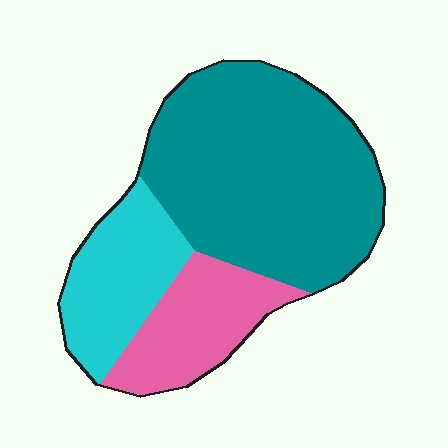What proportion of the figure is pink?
Pink takes up between a sixth and a third of the figure.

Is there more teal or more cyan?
Teal.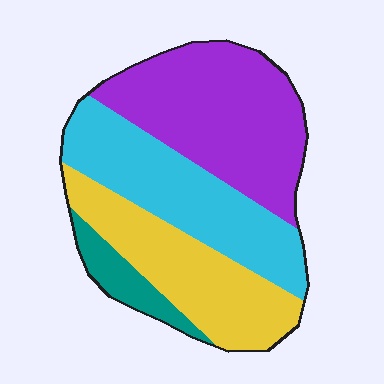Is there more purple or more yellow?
Purple.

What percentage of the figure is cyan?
Cyan takes up about one third (1/3) of the figure.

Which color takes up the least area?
Teal, at roughly 10%.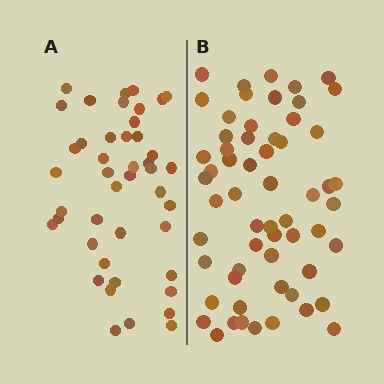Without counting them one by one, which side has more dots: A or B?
Region B (the right region) has more dots.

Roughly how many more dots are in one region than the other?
Region B has approximately 15 more dots than region A.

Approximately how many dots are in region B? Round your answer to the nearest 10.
About 60 dots. (The exact count is 59, which rounds to 60.)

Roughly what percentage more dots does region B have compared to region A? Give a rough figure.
About 35% more.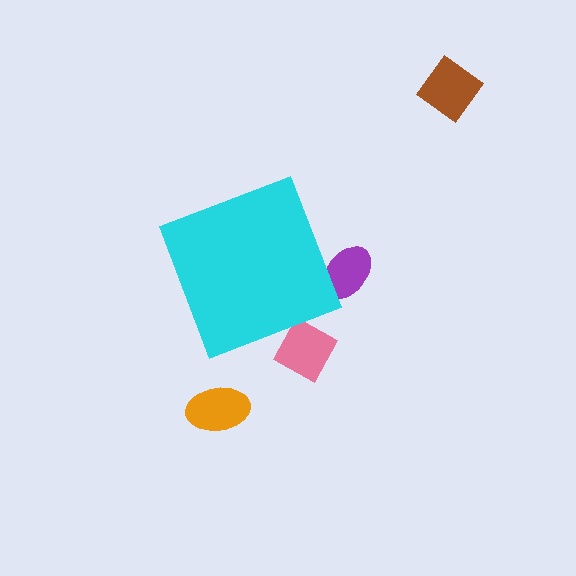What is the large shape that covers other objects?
A cyan diamond.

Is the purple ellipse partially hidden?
Yes, the purple ellipse is partially hidden behind the cyan diamond.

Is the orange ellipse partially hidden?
No, the orange ellipse is fully visible.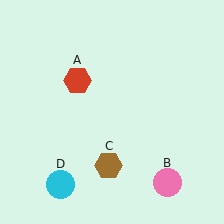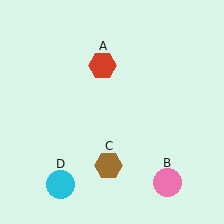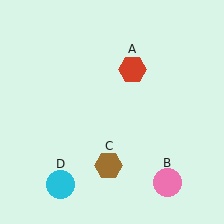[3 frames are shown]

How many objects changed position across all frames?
1 object changed position: red hexagon (object A).